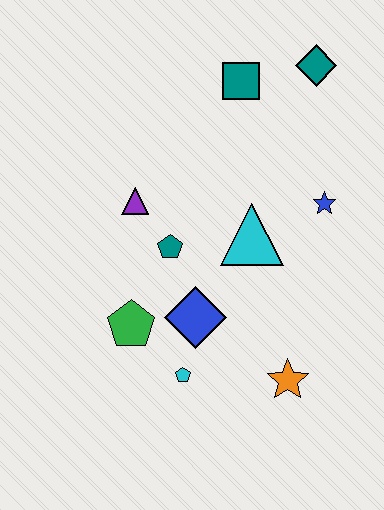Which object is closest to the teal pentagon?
The purple triangle is closest to the teal pentagon.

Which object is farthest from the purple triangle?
The orange star is farthest from the purple triangle.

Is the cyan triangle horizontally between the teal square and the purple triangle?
No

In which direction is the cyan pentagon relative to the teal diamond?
The cyan pentagon is below the teal diamond.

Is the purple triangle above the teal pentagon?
Yes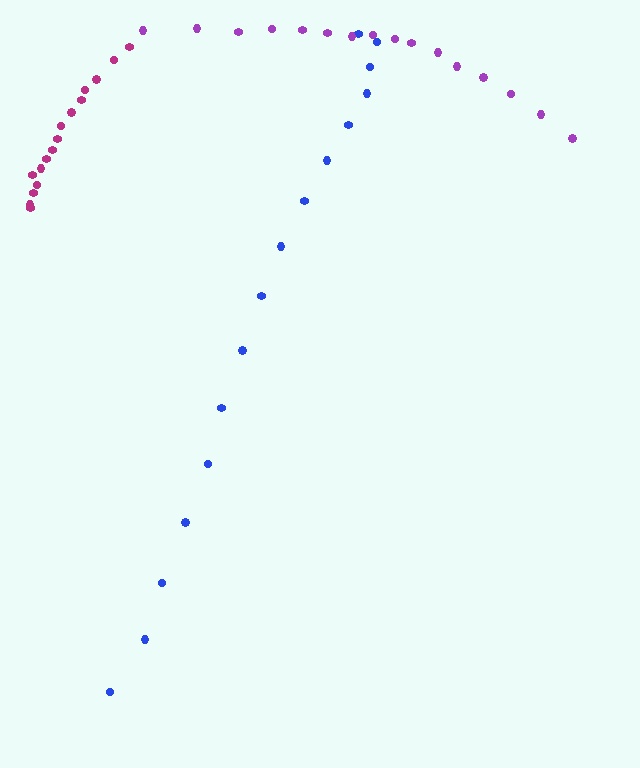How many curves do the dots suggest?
There are 3 distinct paths.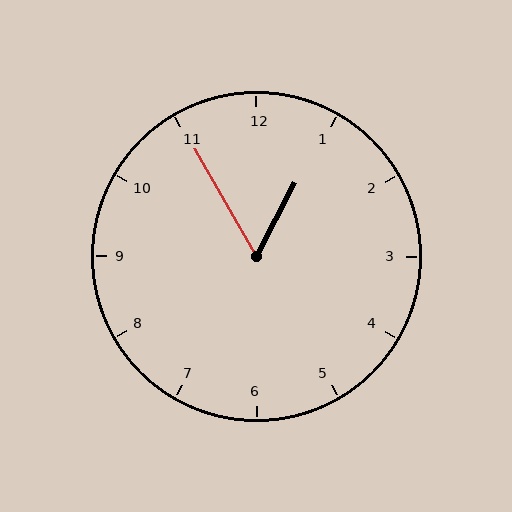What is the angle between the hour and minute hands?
Approximately 58 degrees.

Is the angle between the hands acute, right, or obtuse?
It is acute.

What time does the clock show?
12:55.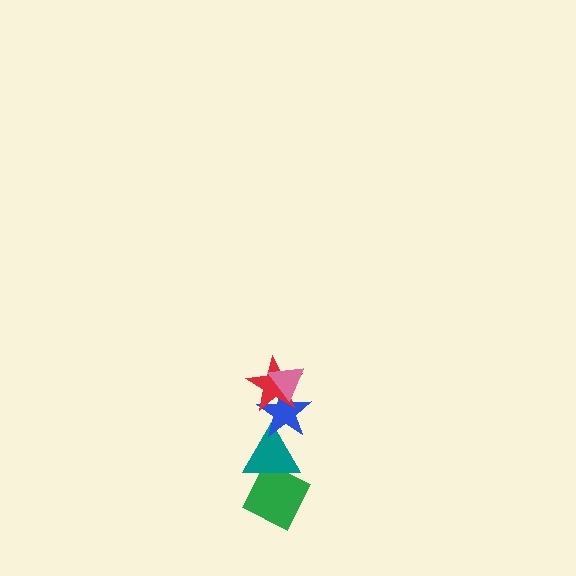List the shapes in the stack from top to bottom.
From top to bottom: the pink triangle, the red star, the blue star, the teal triangle, the green diamond.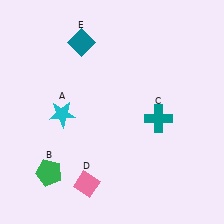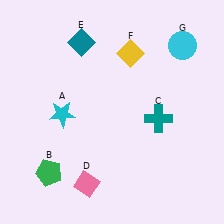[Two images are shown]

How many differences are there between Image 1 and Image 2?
There are 2 differences between the two images.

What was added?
A yellow diamond (F), a cyan circle (G) were added in Image 2.